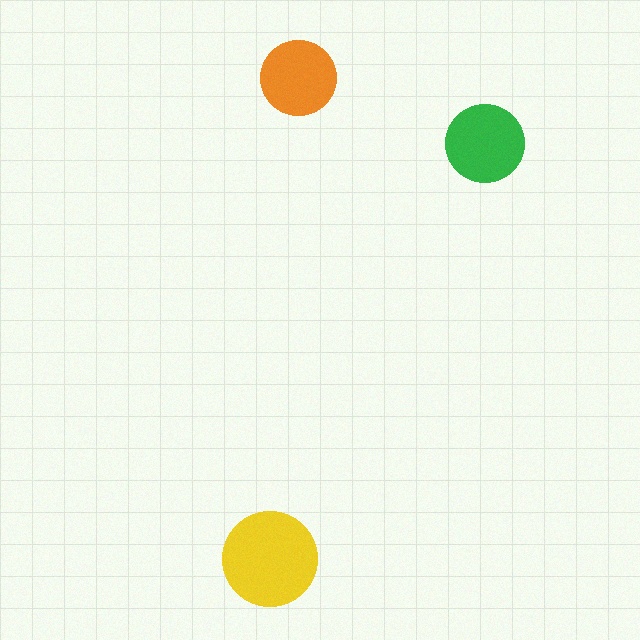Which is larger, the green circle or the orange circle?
The green one.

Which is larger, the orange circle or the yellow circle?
The yellow one.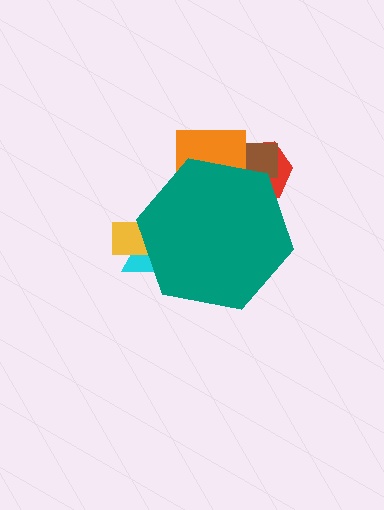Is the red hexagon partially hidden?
Yes, the red hexagon is partially hidden behind the teal hexagon.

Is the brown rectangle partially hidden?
Yes, the brown rectangle is partially hidden behind the teal hexagon.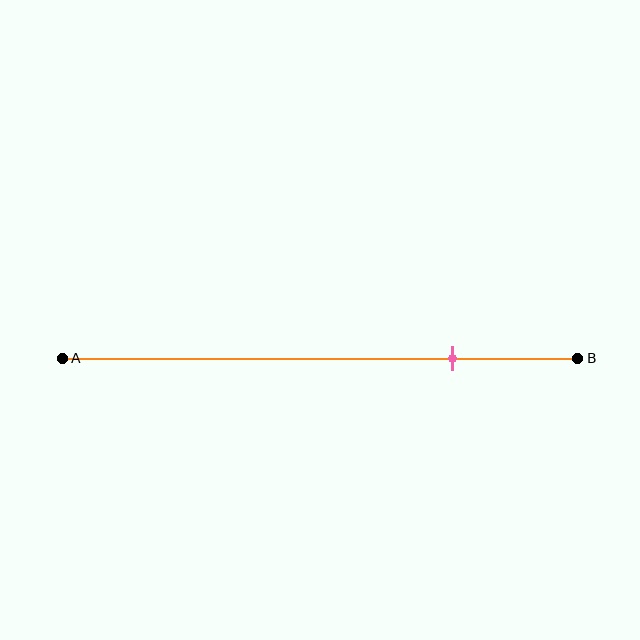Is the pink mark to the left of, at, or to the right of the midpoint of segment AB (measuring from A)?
The pink mark is to the right of the midpoint of segment AB.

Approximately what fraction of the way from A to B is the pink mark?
The pink mark is approximately 75% of the way from A to B.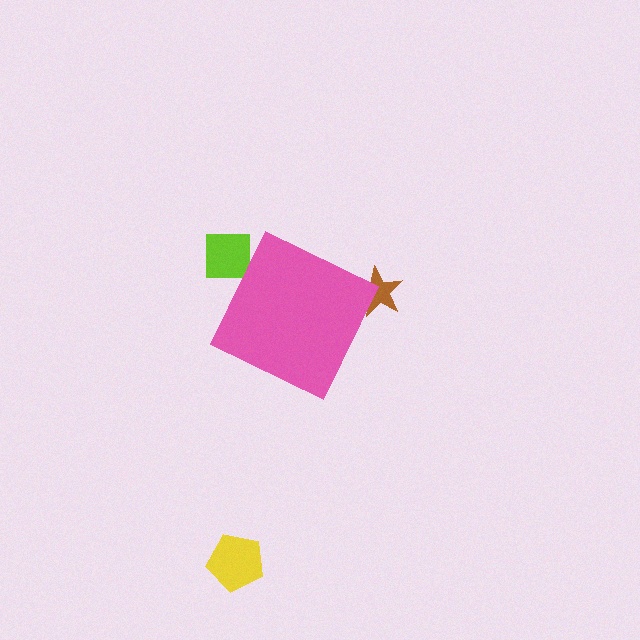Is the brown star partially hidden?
Yes, the brown star is partially hidden behind the pink diamond.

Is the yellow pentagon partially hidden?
No, the yellow pentagon is fully visible.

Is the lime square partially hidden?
Yes, the lime square is partially hidden behind the pink diamond.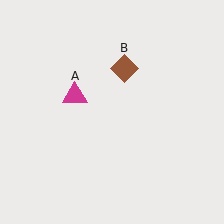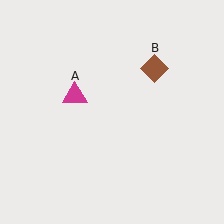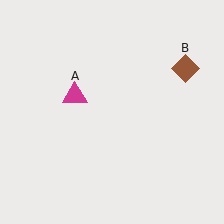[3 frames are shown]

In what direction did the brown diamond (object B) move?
The brown diamond (object B) moved right.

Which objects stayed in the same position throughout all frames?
Magenta triangle (object A) remained stationary.